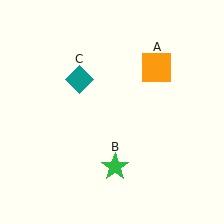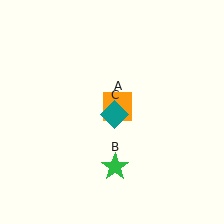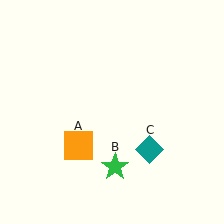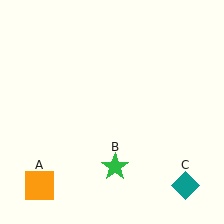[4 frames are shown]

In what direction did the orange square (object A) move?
The orange square (object A) moved down and to the left.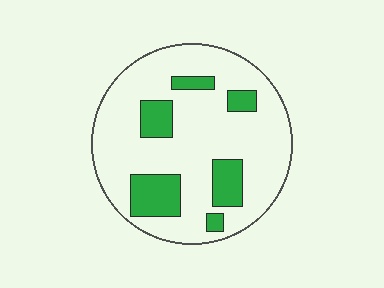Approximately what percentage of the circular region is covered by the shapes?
Approximately 20%.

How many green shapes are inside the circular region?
6.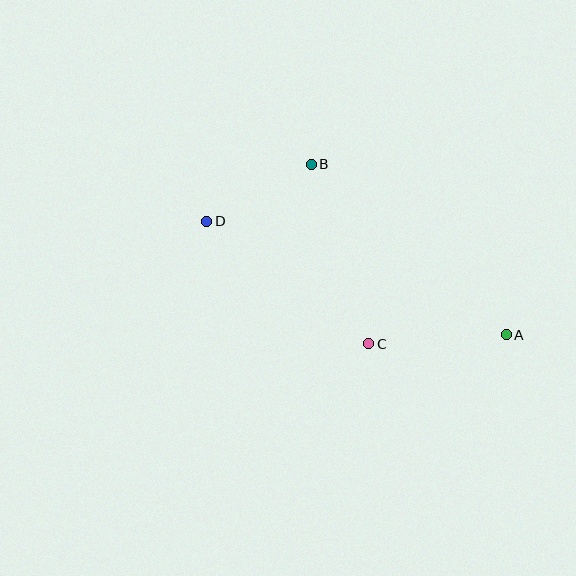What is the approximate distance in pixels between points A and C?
The distance between A and C is approximately 138 pixels.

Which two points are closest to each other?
Points B and D are closest to each other.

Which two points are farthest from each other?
Points A and D are farthest from each other.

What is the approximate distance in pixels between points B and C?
The distance between B and C is approximately 188 pixels.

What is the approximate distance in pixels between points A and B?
The distance between A and B is approximately 259 pixels.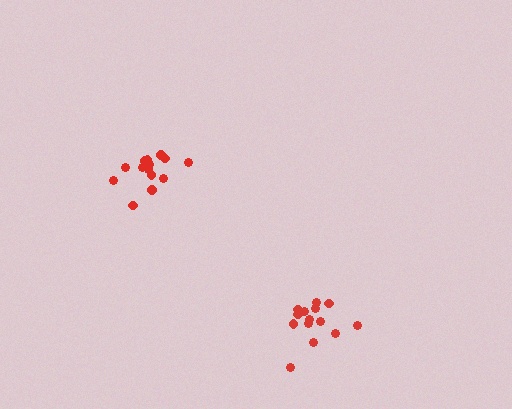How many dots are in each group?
Group 1: 14 dots, Group 2: 14 dots (28 total).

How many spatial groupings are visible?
There are 2 spatial groupings.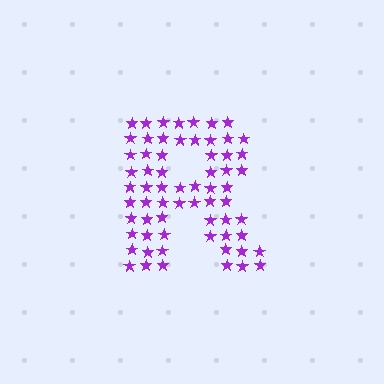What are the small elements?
The small elements are stars.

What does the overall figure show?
The overall figure shows the letter R.